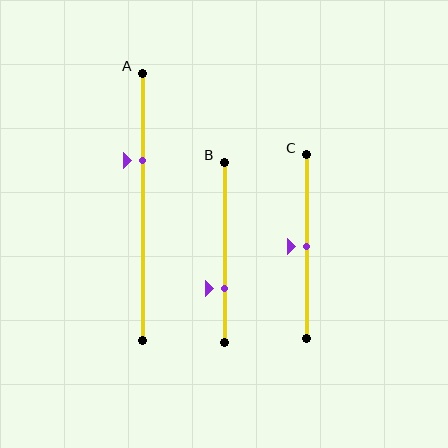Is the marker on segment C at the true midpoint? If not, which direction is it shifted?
Yes, the marker on segment C is at the true midpoint.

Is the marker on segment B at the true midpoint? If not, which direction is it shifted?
No, the marker on segment B is shifted downward by about 20% of the segment length.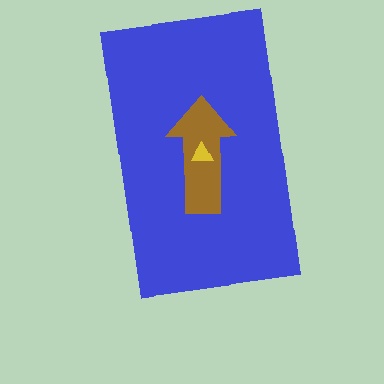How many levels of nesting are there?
3.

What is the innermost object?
The yellow triangle.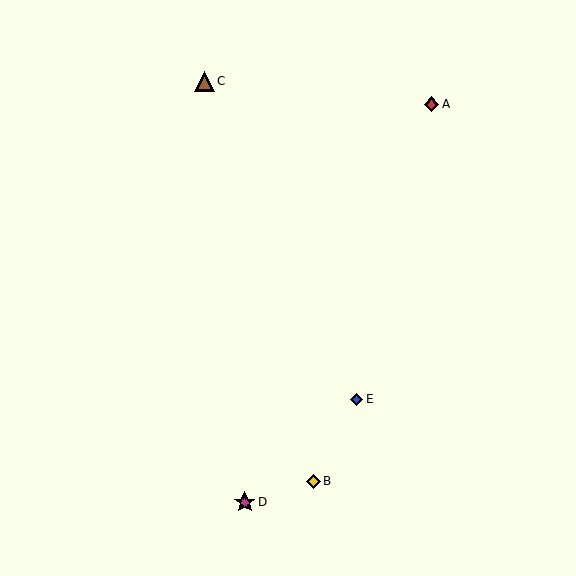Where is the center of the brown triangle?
The center of the brown triangle is at (204, 81).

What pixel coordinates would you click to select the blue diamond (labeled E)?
Click at (357, 399) to select the blue diamond E.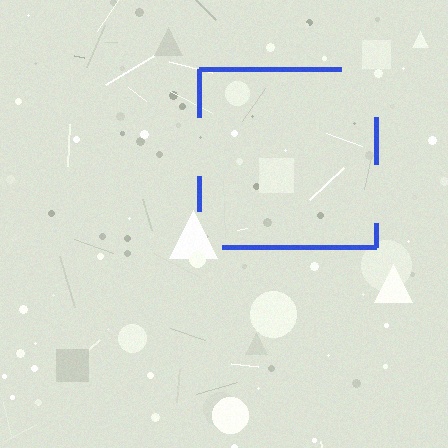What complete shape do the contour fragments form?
The contour fragments form a square.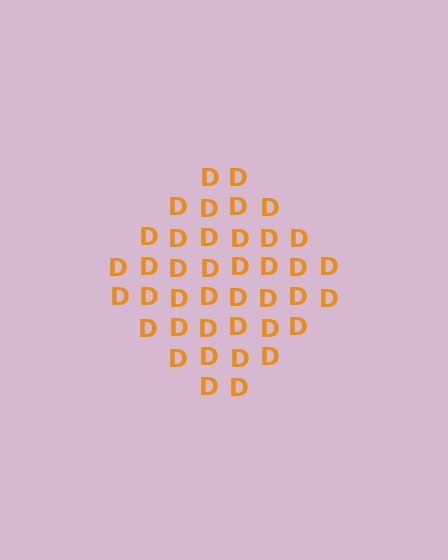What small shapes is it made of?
It is made of small letter D's.